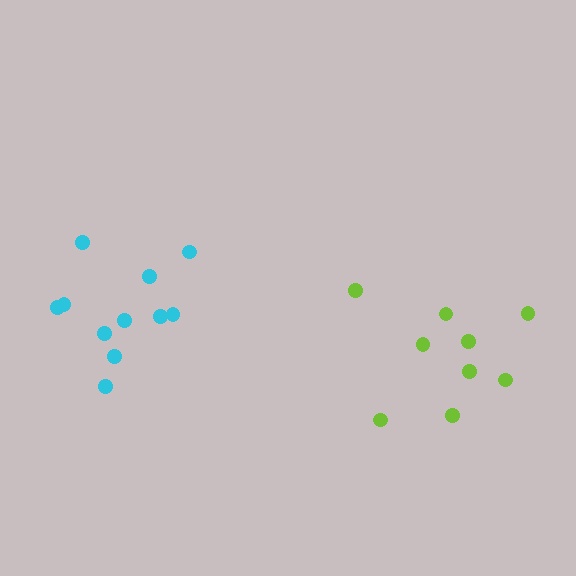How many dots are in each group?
Group 1: 9 dots, Group 2: 11 dots (20 total).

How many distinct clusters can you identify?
There are 2 distinct clusters.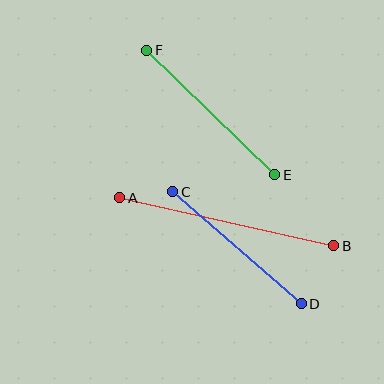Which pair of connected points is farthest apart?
Points A and B are farthest apart.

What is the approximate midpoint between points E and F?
The midpoint is at approximately (211, 113) pixels.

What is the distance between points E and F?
The distance is approximately 179 pixels.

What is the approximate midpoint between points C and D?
The midpoint is at approximately (237, 248) pixels.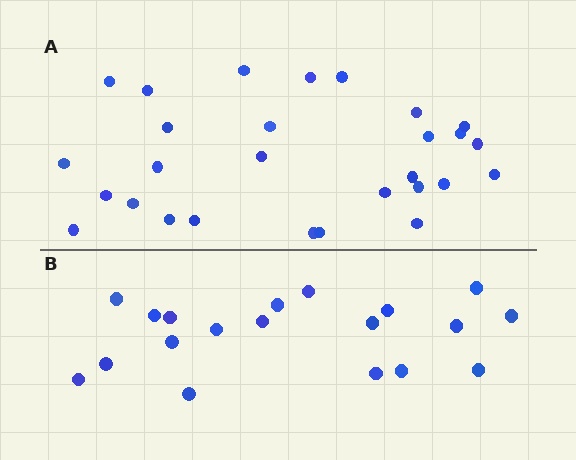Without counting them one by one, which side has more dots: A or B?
Region A (the top region) has more dots.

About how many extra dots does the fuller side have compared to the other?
Region A has roughly 8 or so more dots than region B.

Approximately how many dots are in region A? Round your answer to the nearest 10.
About 30 dots. (The exact count is 28, which rounds to 30.)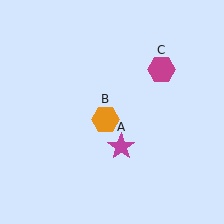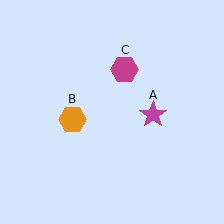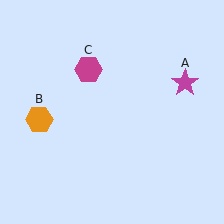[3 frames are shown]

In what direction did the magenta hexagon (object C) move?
The magenta hexagon (object C) moved left.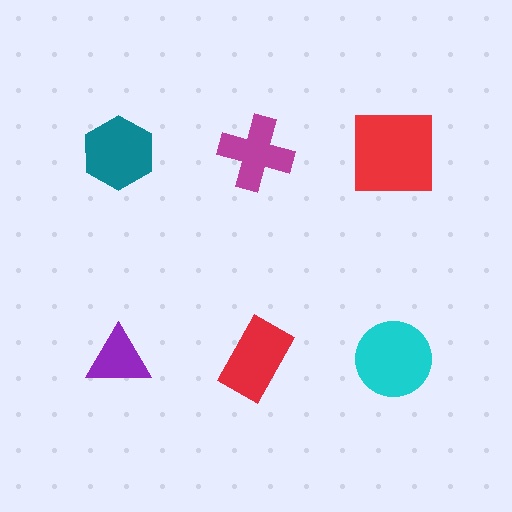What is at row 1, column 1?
A teal hexagon.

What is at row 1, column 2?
A magenta cross.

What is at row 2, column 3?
A cyan circle.